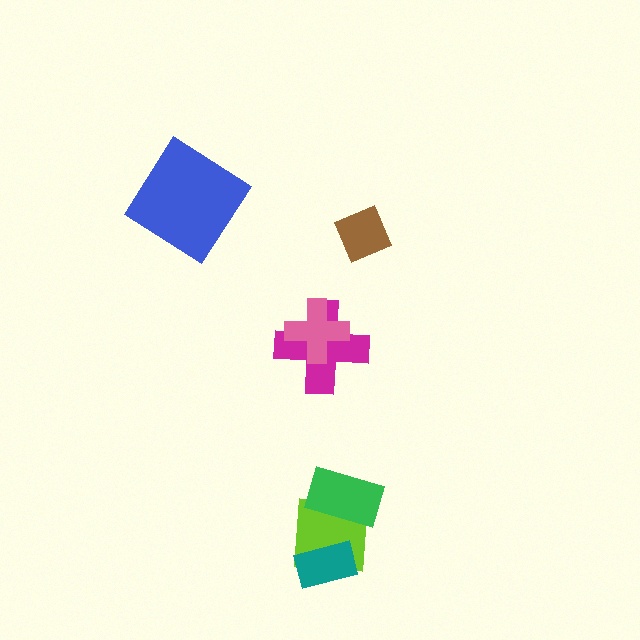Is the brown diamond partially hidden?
No, no other shape covers it.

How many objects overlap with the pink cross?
1 object overlaps with the pink cross.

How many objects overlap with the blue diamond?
0 objects overlap with the blue diamond.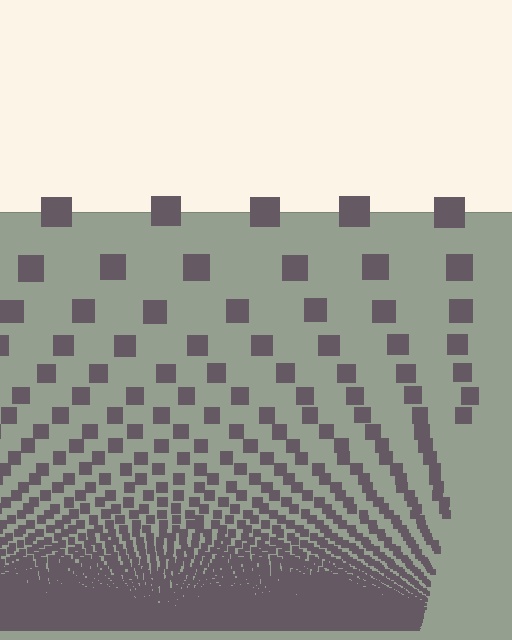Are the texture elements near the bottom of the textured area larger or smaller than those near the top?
Smaller. The gradient is inverted — elements near the bottom are smaller and denser.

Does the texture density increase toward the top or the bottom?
Density increases toward the bottom.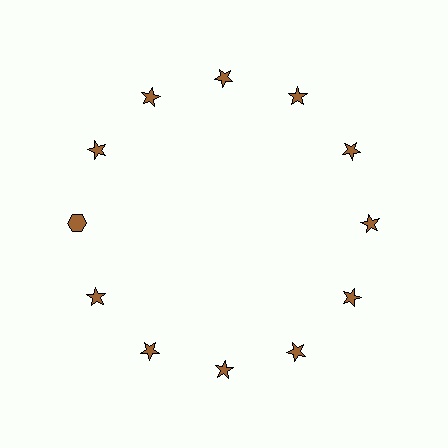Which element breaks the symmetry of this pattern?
The brown hexagon at roughly the 9 o'clock position breaks the symmetry. All other shapes are brown stars.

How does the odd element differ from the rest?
It has a different shape: hexagon instead of star.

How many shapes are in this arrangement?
There are 12 shapes arranged in a ring pattern.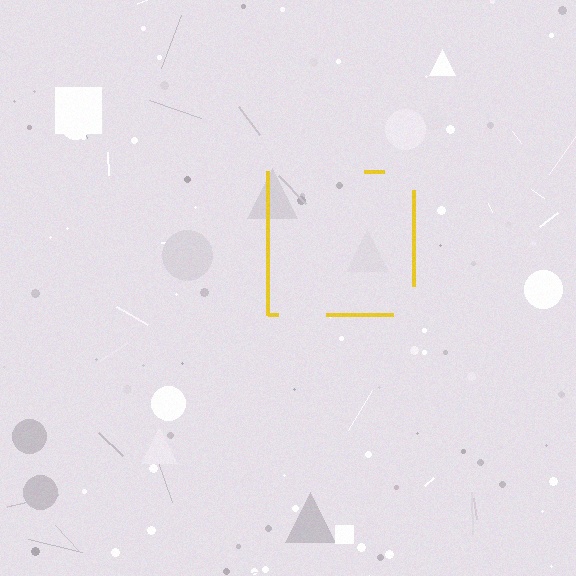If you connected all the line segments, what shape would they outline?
They would outline a square.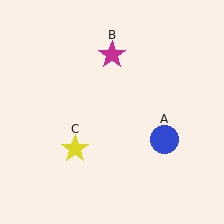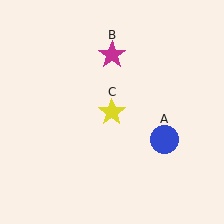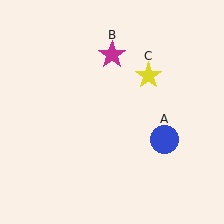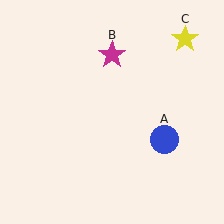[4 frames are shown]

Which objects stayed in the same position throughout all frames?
Blue circle (object A) and magenta star (object B) remained stationary.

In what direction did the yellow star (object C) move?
The yellow star (object C) moved up and to the right.